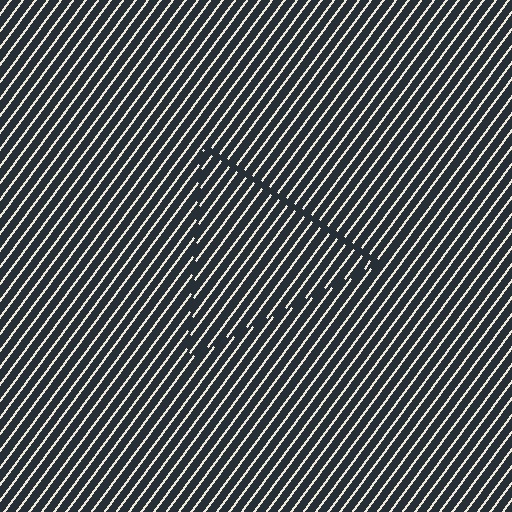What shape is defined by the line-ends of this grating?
An illusory triangle. The interior of the shape contains the same grating, shifted by half a period — the contour is defined by the phase discontinuity where line-ends from the inner and outer gratings abut.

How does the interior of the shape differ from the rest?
The interior of the shape contains the same grating, shifted by half a period — the contour is defined by the phase discontinuity where line-ends from the inner and outer gratings abut.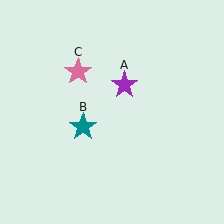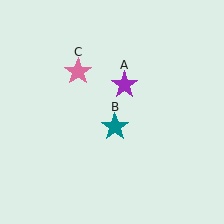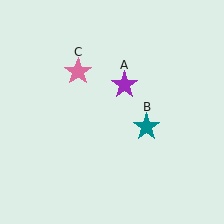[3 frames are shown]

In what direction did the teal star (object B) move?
The teal star (object B) moved right.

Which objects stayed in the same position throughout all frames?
Purple star (object A) and pink star (object C) remained stationary.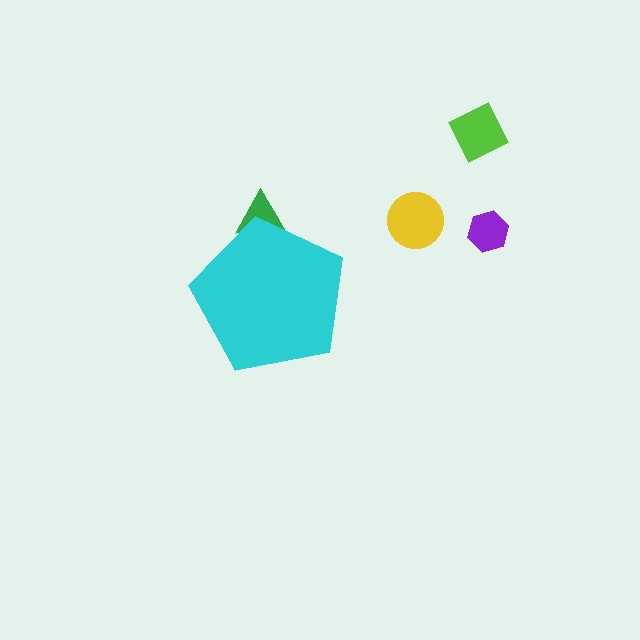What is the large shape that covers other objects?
A cyan pentagon.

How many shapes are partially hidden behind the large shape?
1 shape is partially hidden.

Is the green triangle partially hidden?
Yes, the green triangle is partially hidden behind the cyan pentagon.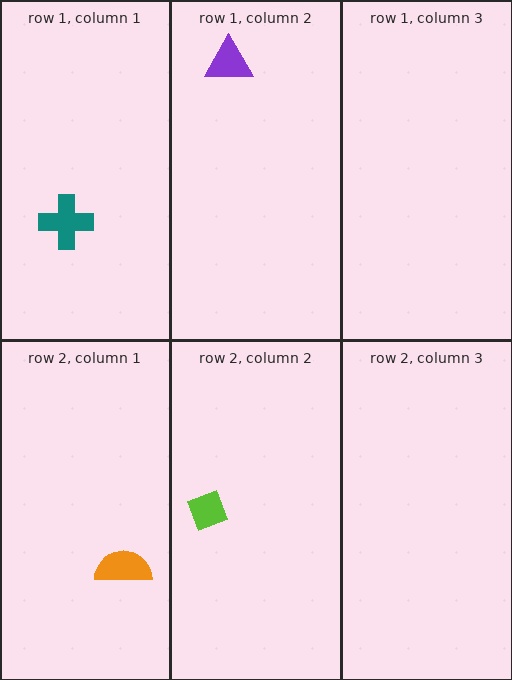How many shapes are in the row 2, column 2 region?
1.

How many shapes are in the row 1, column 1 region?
1.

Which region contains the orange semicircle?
The row 2, column 1 region.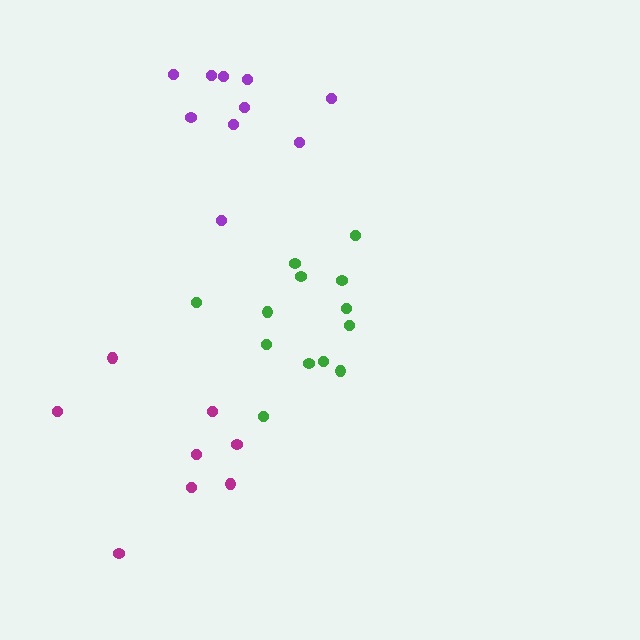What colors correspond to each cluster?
The clusters are colored: green, magenta, purple.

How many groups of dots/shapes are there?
There are 3 groups.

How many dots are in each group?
Group 1: 13 dots, Group 2: 8 dots, Group 3: 10 dots (31 total).